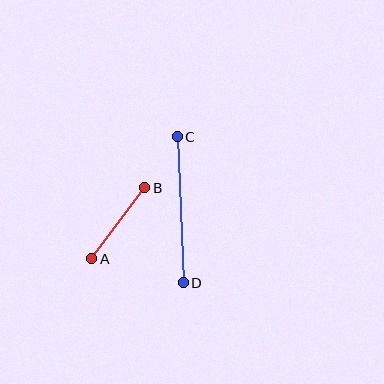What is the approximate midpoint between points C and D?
The midpoint is at approximately (180, 210) pixels.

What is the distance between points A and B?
The distance is approximately 89 pixels.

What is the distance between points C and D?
The distance is approximately 147 pixels.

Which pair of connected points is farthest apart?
Points C and D are farthest apart.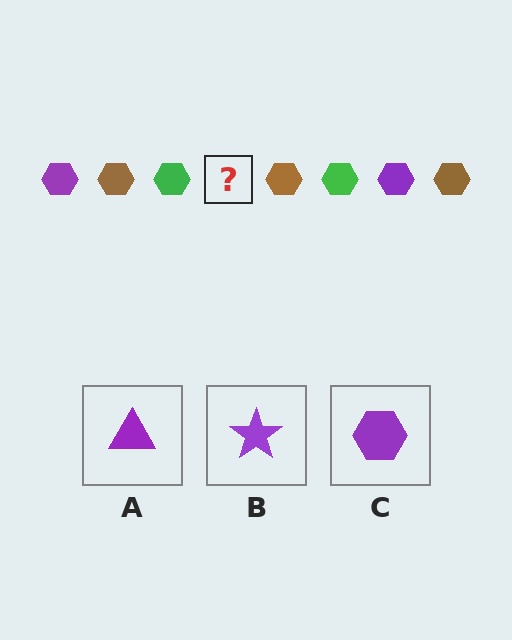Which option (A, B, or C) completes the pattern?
C.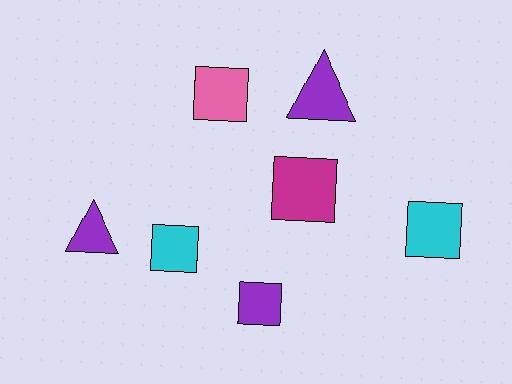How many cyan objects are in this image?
There are 2 cyan objects.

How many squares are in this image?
There are 5 squares.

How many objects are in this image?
There are 7 objects.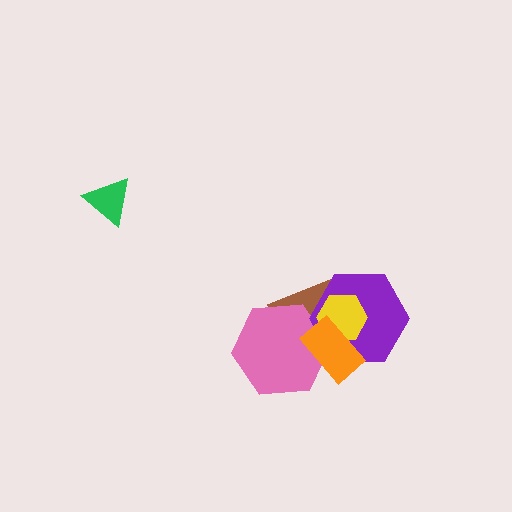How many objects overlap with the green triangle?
0 objects overlap with the green triangle.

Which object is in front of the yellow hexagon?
The orange rectangle is in front of the yellow hexagon.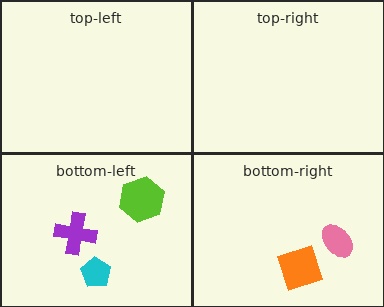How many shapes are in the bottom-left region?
3.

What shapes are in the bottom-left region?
The lime hexagon, the purple cross, the cyan pentagon.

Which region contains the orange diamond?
The bottom-right region.